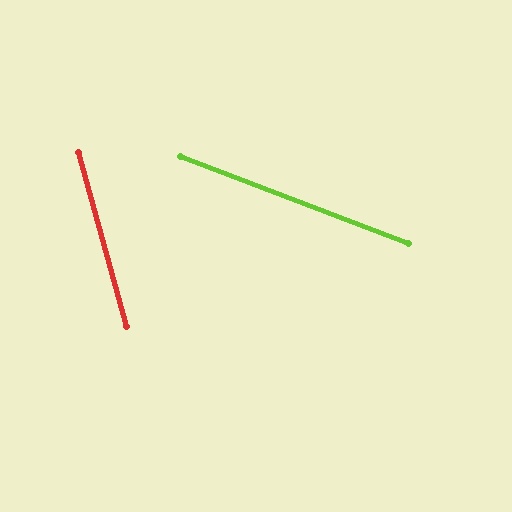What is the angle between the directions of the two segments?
Approximately 53 degrees.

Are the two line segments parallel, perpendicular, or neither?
Neither parallel nor perpendicular — they differ by about 53°.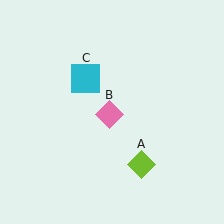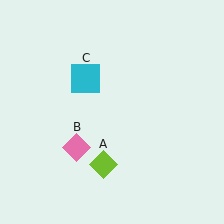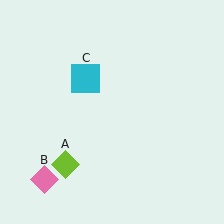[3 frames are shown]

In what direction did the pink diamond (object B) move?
The pink diamond (object B) moved down and to the left.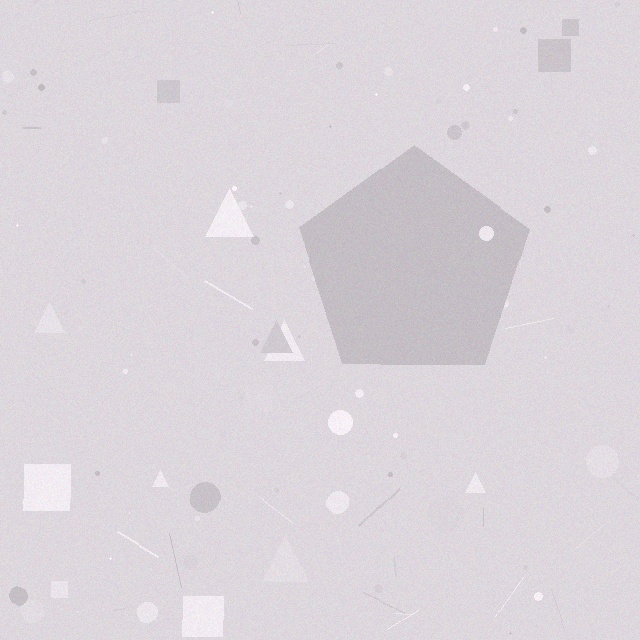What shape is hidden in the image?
A pentagon is hidden in the image.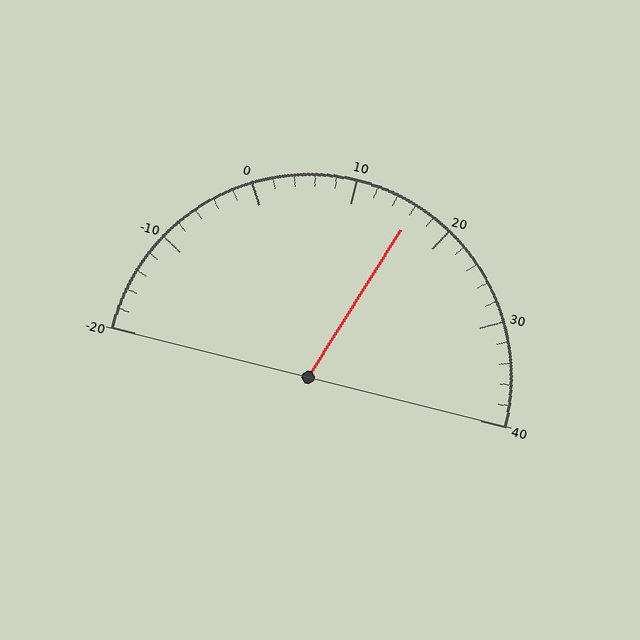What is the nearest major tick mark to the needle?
The nearest major tick mark is 20.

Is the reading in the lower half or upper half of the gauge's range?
The reading is in the upper half of the range (-20 to 40).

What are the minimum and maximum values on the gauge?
The gauge ranges from -20 to 40.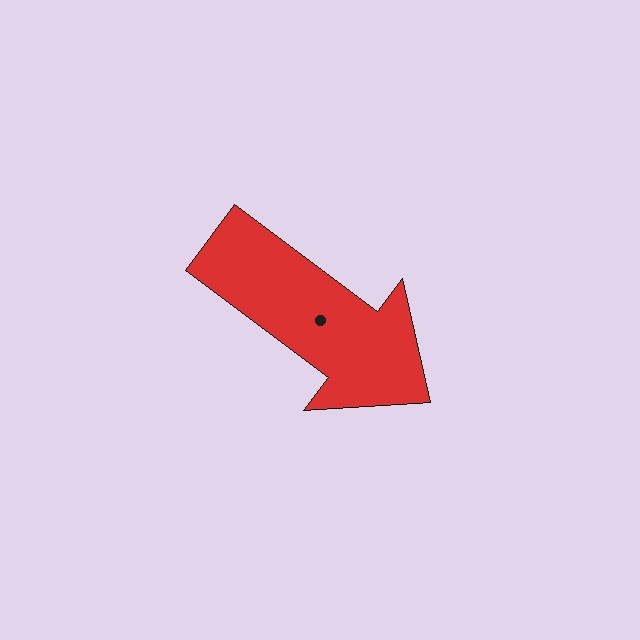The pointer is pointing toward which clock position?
Roughly 4 o'clock.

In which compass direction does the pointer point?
Southeast.